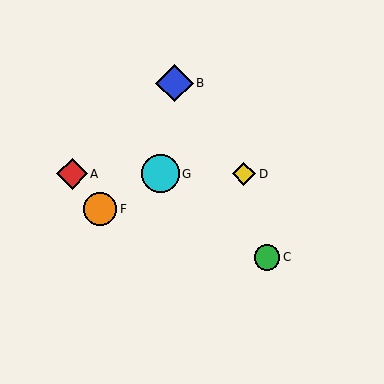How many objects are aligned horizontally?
4 objects (A, D, E, G) are aligned horizontally.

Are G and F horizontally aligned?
No, G is at y≈174 and F is at y≈209.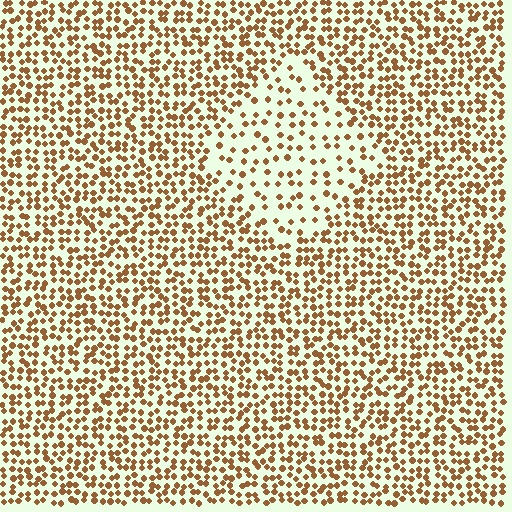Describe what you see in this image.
The image contains small brown elements arranged at two different densities. A diamond-shaped region is visible where the elements are less densely packed than the surrounding area.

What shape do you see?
I see a diamond.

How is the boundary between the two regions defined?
The boundary is defined by a change in element density (approximately 2.1x ratio). All elements are the same color, size, and shape.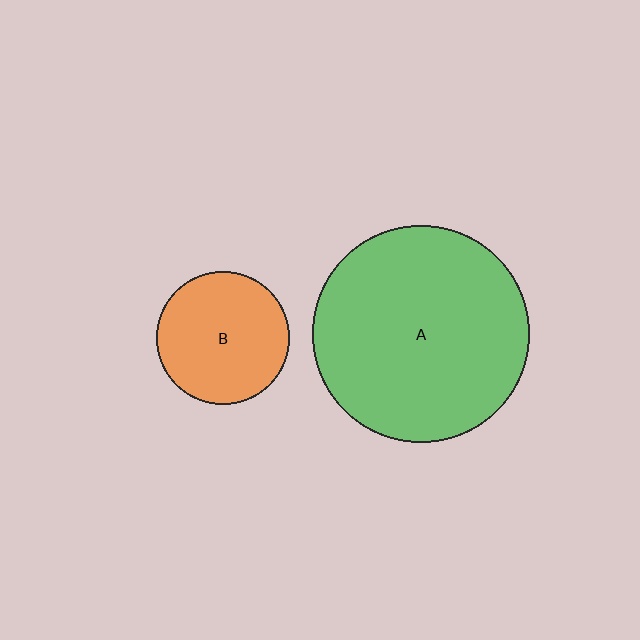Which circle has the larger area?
Circle A (green).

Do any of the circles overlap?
No, none of the circles overlap.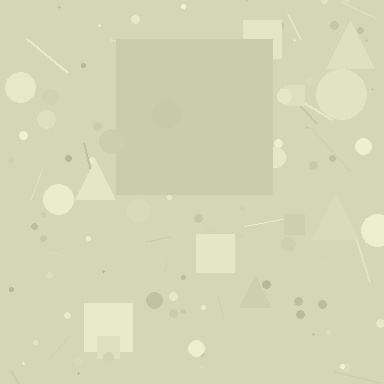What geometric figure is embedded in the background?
A square is embedded in the background.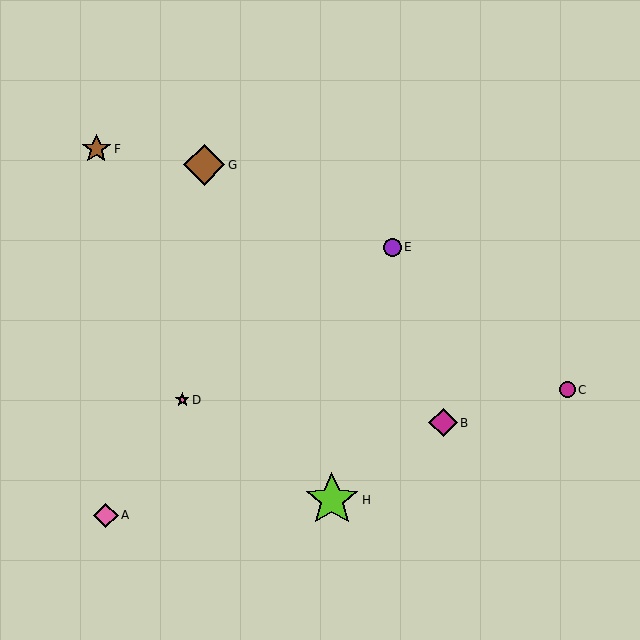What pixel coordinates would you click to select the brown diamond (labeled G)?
Click at (204, 165) to select the brown diamond G.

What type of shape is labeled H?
Shape H is a lime star.